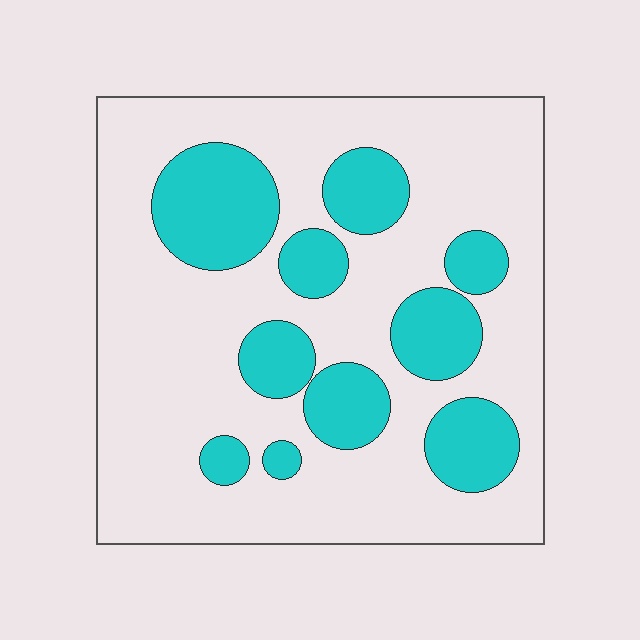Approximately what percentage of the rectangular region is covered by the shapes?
Approximately 25%.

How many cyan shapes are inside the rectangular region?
10.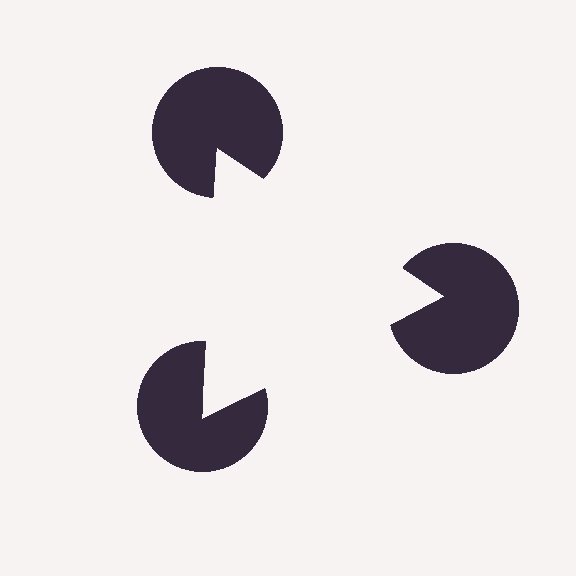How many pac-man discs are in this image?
There are 3 — one at each vertex of the illusory triangle.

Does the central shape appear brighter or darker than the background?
It typically appears slightly brighter than the background, even though no actual brightness change is drawn.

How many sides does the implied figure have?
3 sides.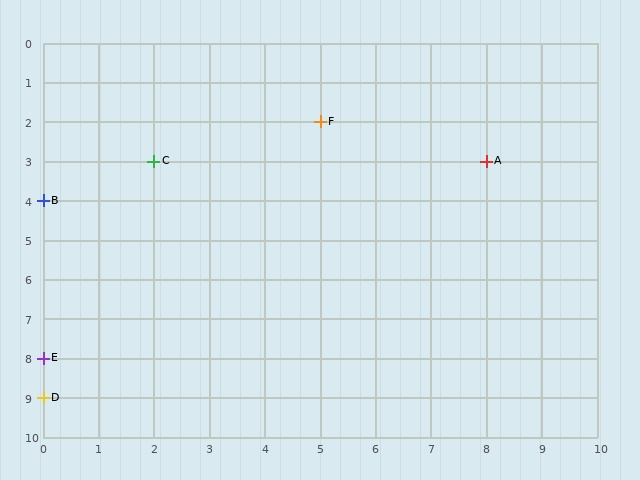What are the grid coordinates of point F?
Point F is at grid coordinates (5, 2).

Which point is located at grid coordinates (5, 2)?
Point F is at (5, 2).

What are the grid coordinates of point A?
Point A is at grid coordinates (8, 3).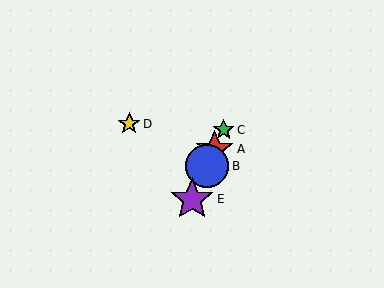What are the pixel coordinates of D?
Object D is at (129, 124).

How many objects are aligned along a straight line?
4 objects (A, B, C, E) are aligned along a straight line.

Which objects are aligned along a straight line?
Objects A, B, C, E are aligned along a straight line.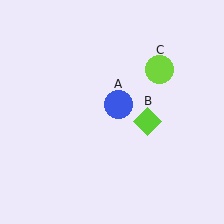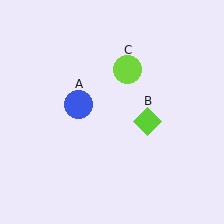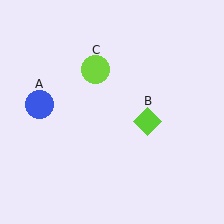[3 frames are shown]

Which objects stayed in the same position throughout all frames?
Lime diamond (object B) remained stationary.